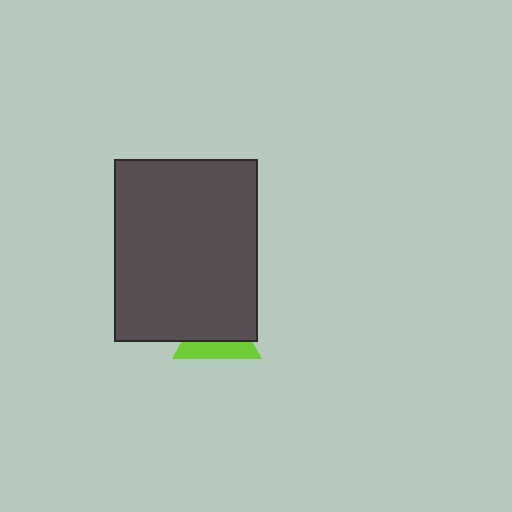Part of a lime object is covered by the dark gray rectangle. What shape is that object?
It is a triangle.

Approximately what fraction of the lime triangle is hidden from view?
Roughly 60% of the lime triangle is hidden behind the dark gray rectangle.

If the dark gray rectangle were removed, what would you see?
You would see the complete lime triangle.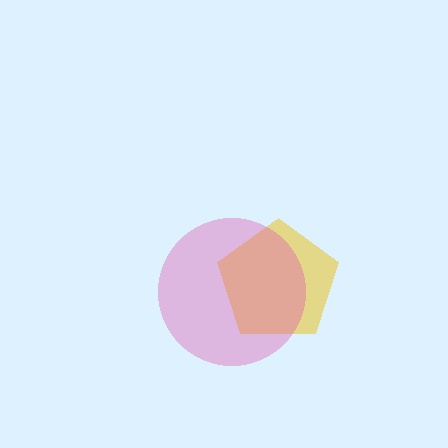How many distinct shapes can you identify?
There are 2 distinct shapes: a yellow pentagon, a pink circle.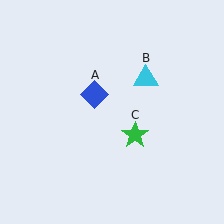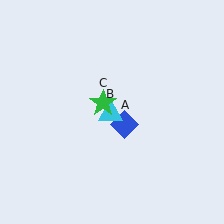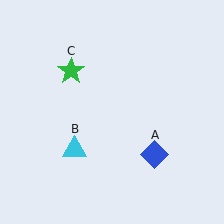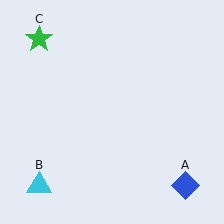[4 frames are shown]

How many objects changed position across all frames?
3 objects changed position: blue diamond (object A), cyan triangle (object B), green star (object C).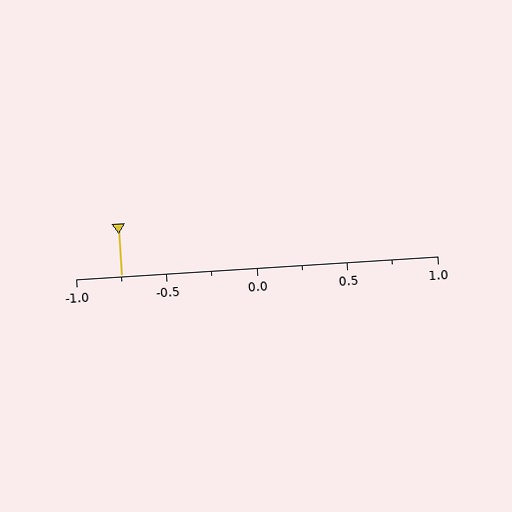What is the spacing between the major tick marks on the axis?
The major ticks are spaced 0.5 apart.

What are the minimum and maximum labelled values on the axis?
The axis runs from -1.0 to 1.0.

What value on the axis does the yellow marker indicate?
The marker indicates approximately -0.75.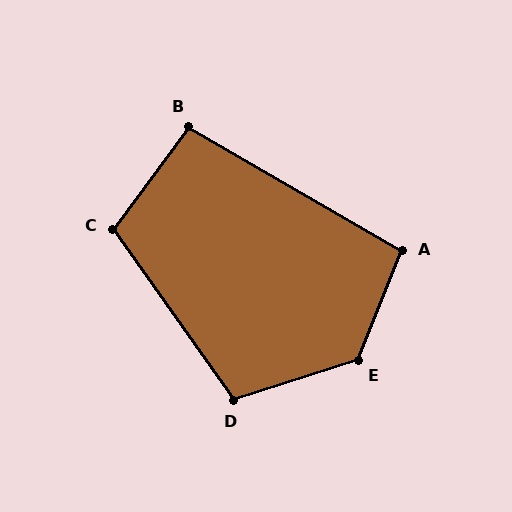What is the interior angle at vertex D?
Approximately 108 degrees (obtuse).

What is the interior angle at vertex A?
Approximately 98 degrees (obtuse).